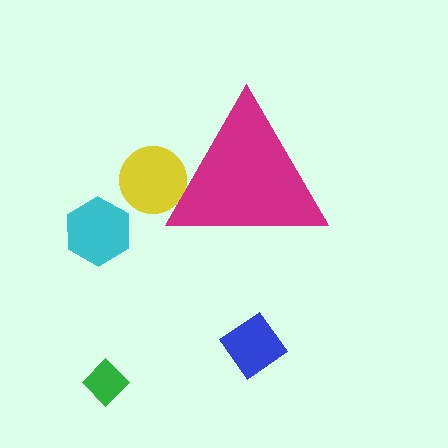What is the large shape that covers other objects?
A magenta triangle.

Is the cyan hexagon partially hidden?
No, the cyan hexagon is fully visible.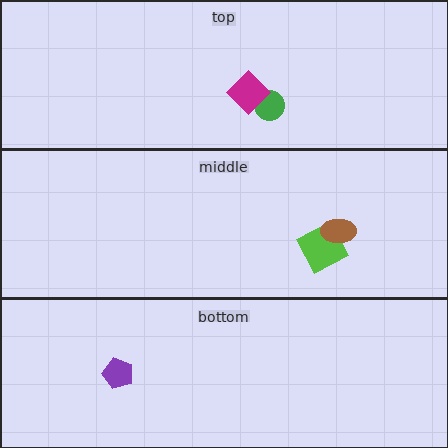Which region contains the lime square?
The middle region.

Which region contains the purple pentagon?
The bottom region.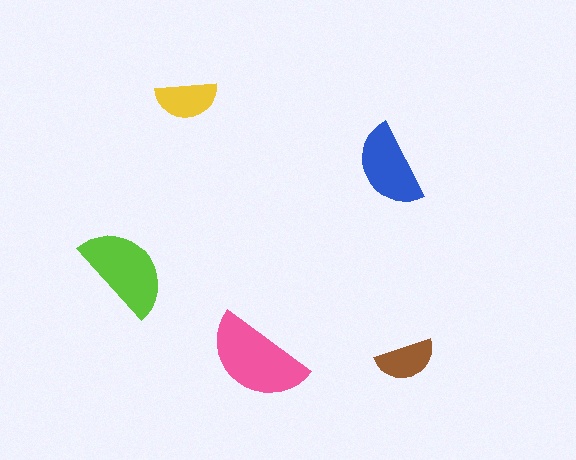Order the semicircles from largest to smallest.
the pink one, the lime one, the blue one, the yellow one, the brown one.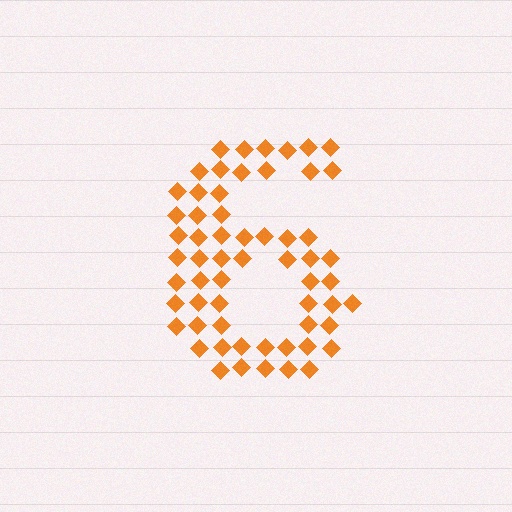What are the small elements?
The small elements are diamonds.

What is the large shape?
The large shape is the digit 6.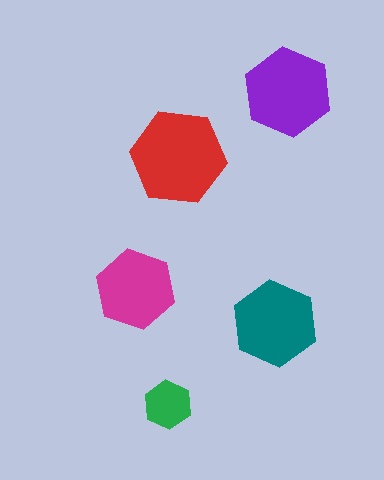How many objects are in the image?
There are 5 objects in the image.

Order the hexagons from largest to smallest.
the red one, the purple one, the teal one, the magenta one, the green one.